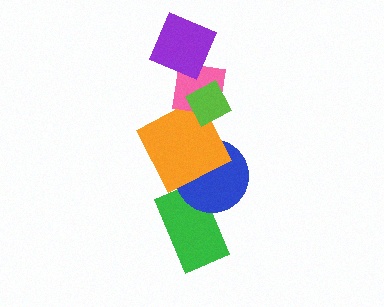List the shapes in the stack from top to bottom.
From top to bottom: the purple square, the lime diamond, the pink square, the orange square, the blue circle, the green rectangle.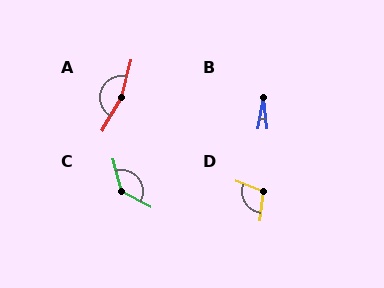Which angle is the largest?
A, at approximately 165 degrees.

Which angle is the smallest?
B, at approximately 17 degrees.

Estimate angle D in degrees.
Approximately 103 degrees.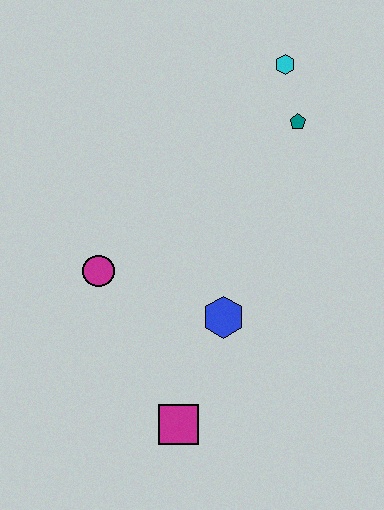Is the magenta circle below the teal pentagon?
Yes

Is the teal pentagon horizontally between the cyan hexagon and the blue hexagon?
No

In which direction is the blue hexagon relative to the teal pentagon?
The blue hexagon is below the teal pentagon.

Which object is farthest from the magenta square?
The cyan hexagon is farthest from the magenta square.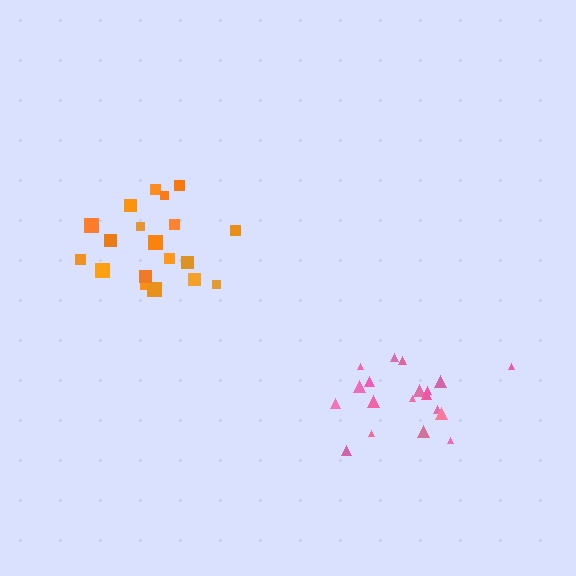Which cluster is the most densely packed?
Orange.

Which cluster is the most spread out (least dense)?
Pink.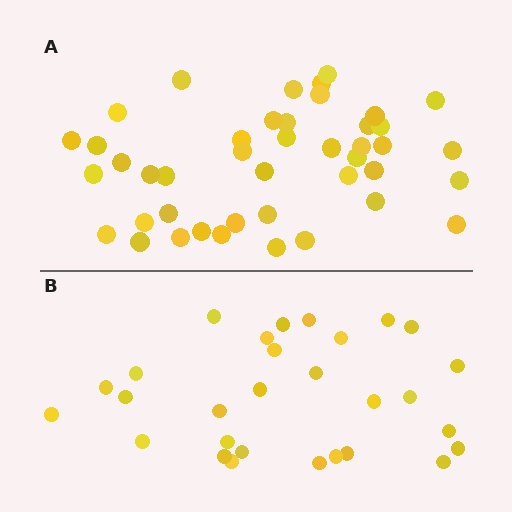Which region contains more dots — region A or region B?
Region A (the top region) has more dots.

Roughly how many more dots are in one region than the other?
Region A has approximately 15 more dots than region B.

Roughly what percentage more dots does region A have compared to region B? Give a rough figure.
About 50% more.